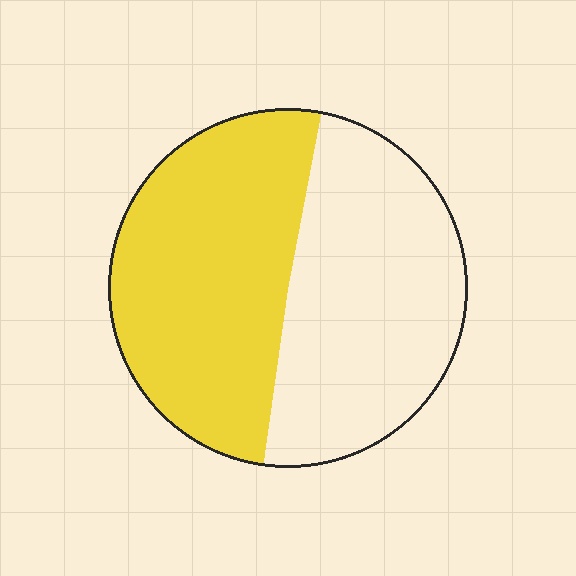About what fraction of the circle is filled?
About one half (1/2).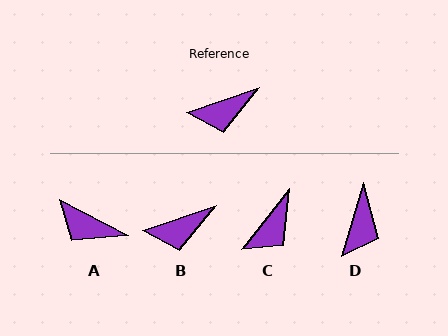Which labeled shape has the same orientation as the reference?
B.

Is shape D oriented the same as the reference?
No, it is off by about 54 degrees.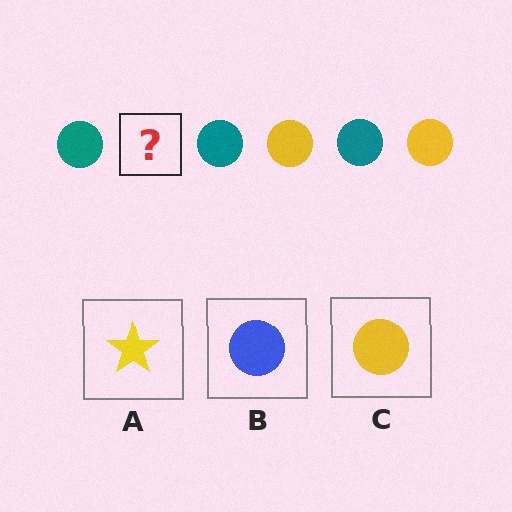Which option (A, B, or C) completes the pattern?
C.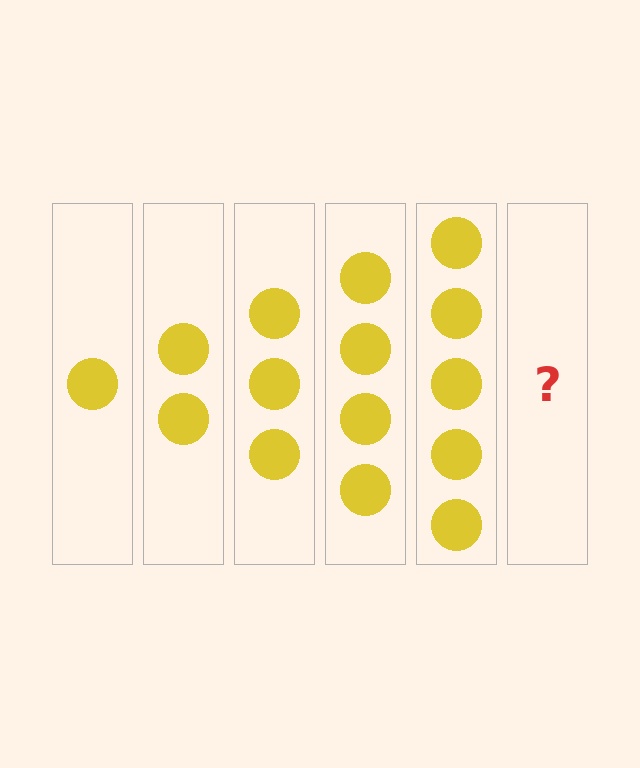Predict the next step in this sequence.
The next step is 6 circles.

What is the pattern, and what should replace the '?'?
The pattern is that each step adds one more circle. The '?' should be 6 circles.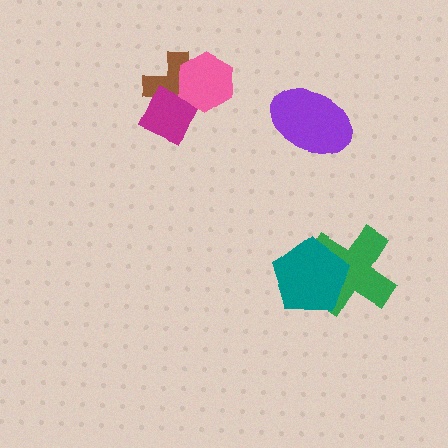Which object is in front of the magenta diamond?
The pink hexagon is in front of the magenta diamond.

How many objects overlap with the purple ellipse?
0 objects overlap with the purple ellipse.